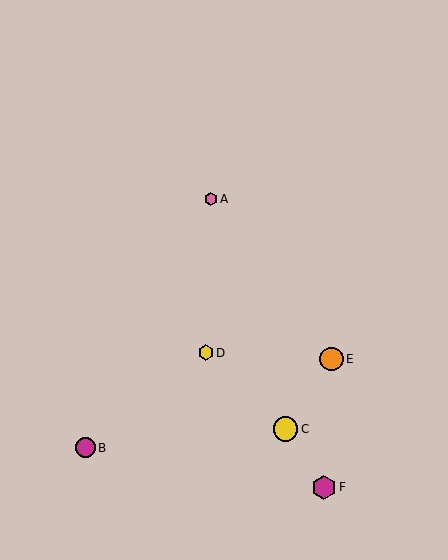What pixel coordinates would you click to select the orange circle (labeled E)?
Click at (332, 359) to select the orange circle E.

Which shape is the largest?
The yellow circle (labeled C) is the largest.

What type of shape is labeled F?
Shape F is a magenta hexagon.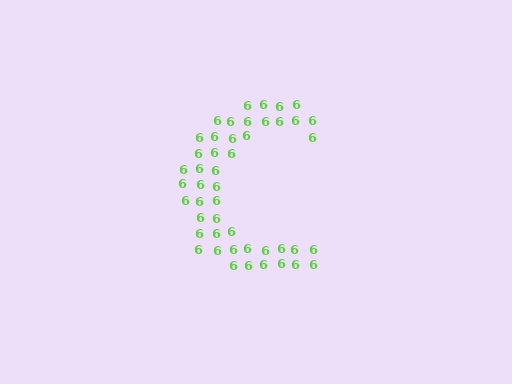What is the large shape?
The large shape is the letter C.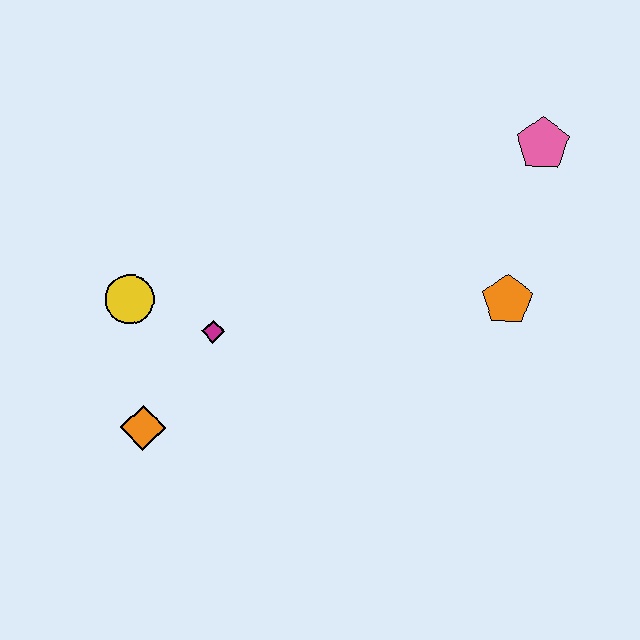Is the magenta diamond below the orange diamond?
No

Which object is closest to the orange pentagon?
The pink pentagon is closest to the orange pentagon.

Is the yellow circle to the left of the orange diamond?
Yes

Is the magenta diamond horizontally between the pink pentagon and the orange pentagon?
No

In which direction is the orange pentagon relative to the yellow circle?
The orange pentagon is to the right of the yellow circle.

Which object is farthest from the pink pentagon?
The orange diamond is farthest from the pink pentagon.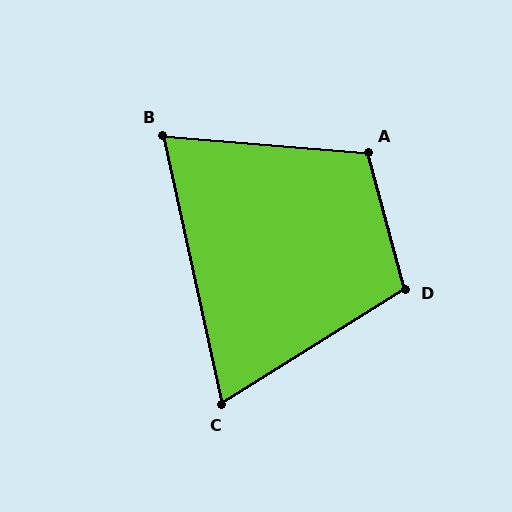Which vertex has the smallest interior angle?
C, at approximately 70 degrees.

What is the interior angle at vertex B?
Approximately 73 degrees (acute).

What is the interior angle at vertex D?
Approximately 107 degrees (obtuse).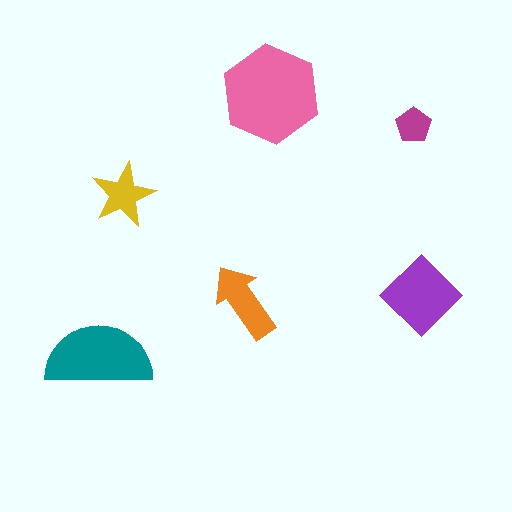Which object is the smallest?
The magenta pentagon.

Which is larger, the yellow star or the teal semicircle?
The teal semicircle.